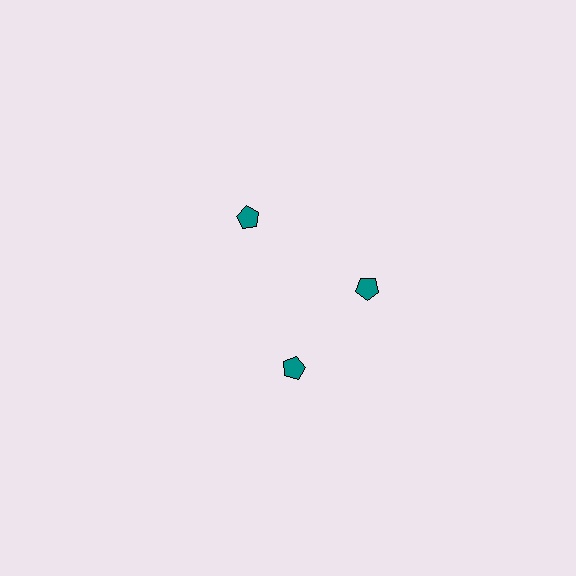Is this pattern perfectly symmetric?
No. The 3 teal pentagons are arranged in a ring, but one element near the 7 o'clock position is rotated out of alignment along the ring, breaking the 3-fold rotational symmetry.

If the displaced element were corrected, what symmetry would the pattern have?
It would have 3-fold rotational symmetry — the pattern would map onto itself every 120 degrees.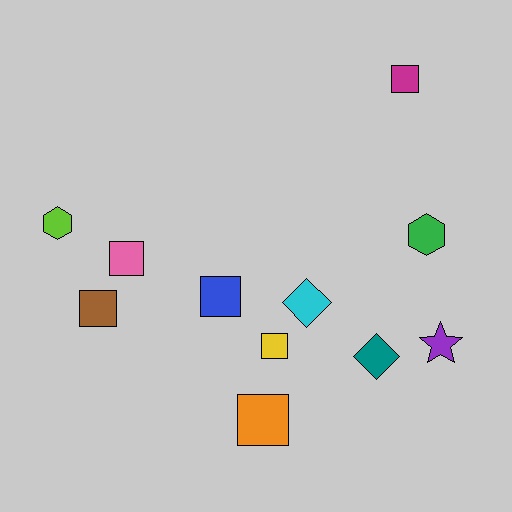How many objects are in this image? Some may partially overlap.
There are 11 objects.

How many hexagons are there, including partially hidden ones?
There are 2 hexagons.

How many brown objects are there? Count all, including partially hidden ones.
There is 1 brown object.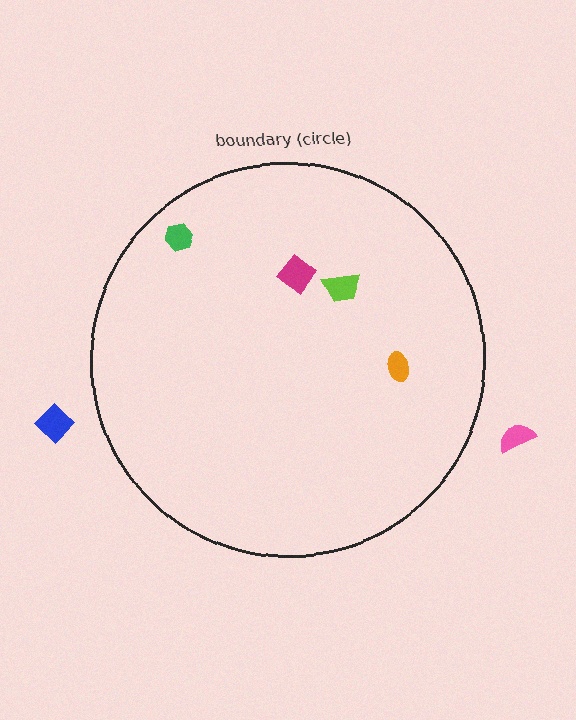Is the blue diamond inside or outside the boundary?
Outside.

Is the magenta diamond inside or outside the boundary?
Inside.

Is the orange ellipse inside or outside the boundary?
Inside.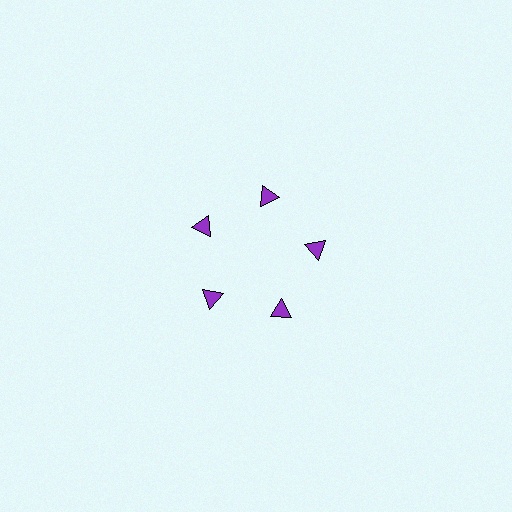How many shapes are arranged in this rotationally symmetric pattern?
There are 5 shapes, arranged in 5 groups of 1.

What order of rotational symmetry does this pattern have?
This pattern has 5-fold rotational symmetry.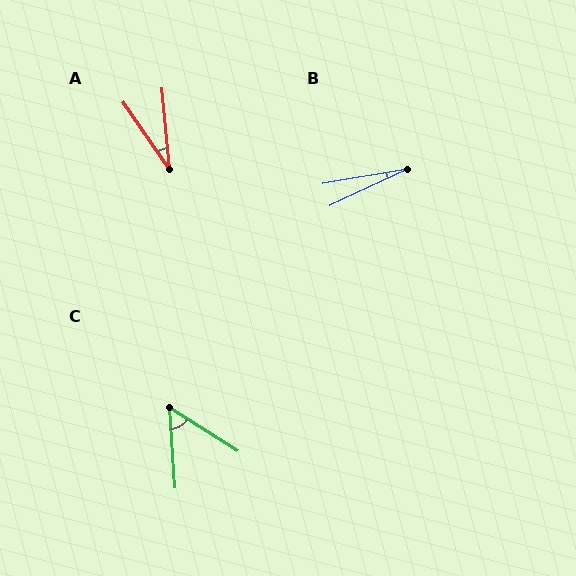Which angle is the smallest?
B, at approximately 16 degrees.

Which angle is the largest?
C, at approximately 53 degrees.